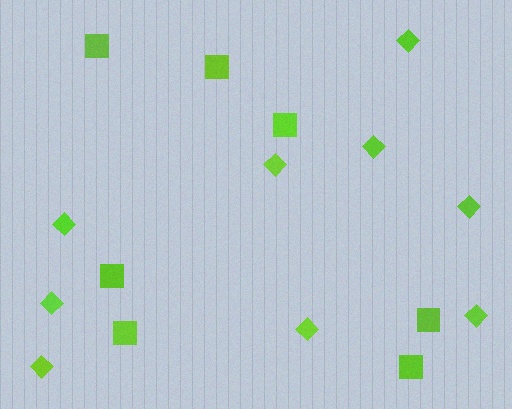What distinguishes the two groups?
There are 2 groups: one group of diamonds (9) and one group of squares (7).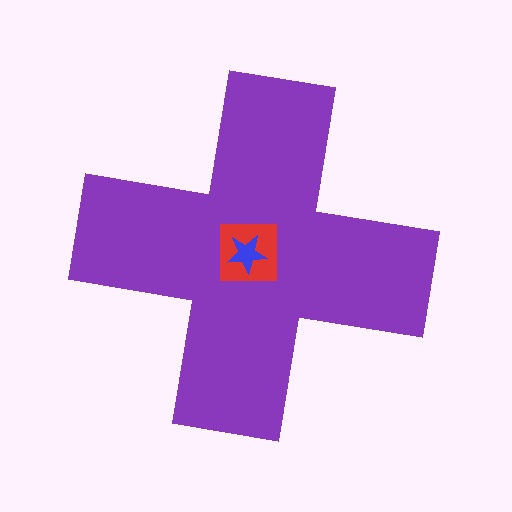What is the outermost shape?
The purple cross.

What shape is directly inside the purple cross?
The red square.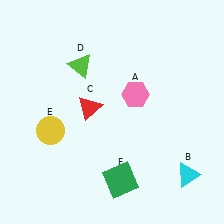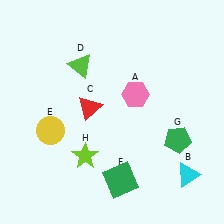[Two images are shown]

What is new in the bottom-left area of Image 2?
A lime star (H) was added in the bottom-left area of Image 2.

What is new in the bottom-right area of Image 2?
A green pentagon (G) was added in the bottom-right area of Image 2.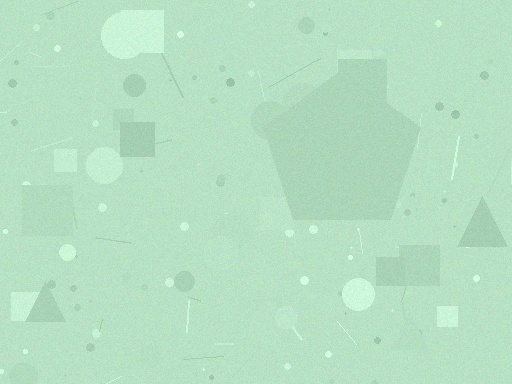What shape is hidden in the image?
A pentagon is hidden in the image.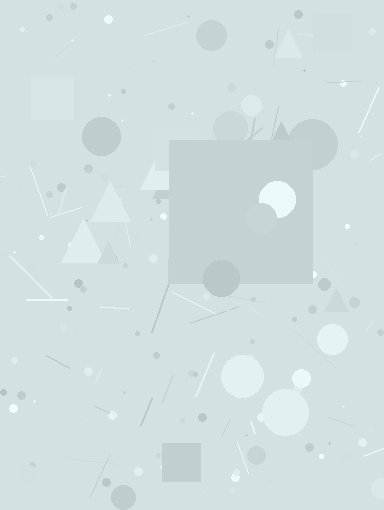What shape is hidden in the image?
A square is hidden in the image.